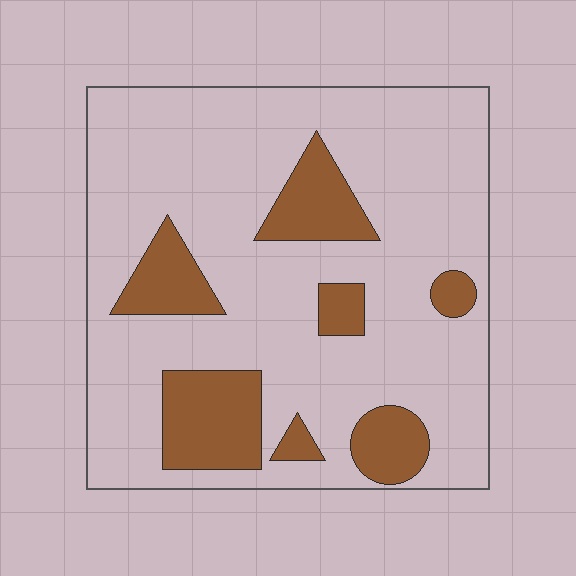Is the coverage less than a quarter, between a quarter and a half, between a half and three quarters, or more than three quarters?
Less than a quarter.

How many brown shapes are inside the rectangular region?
7.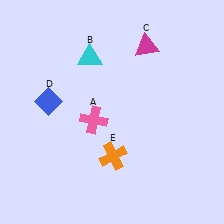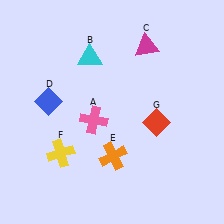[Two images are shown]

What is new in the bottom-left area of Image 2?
A yellow cross (F) was added in the bottom-left area of Image 2.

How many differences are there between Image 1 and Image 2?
There are 2 differences between the two images.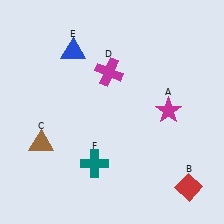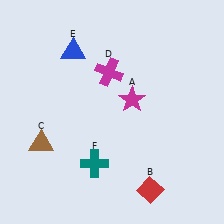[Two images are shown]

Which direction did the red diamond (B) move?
The red diamond (B) moved left.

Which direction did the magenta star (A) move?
The magenta star (A) moved left.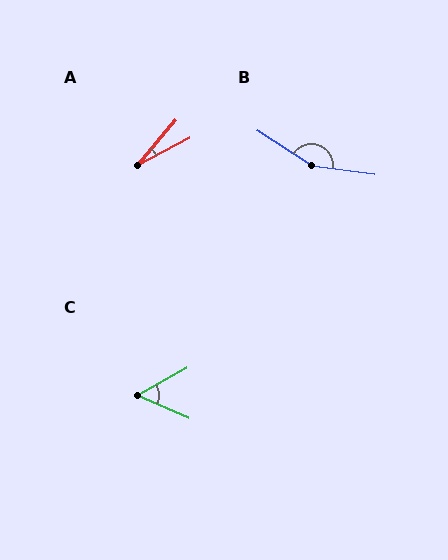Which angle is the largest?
B, at approximately 155 degrees.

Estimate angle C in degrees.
Approximately 53 degrees.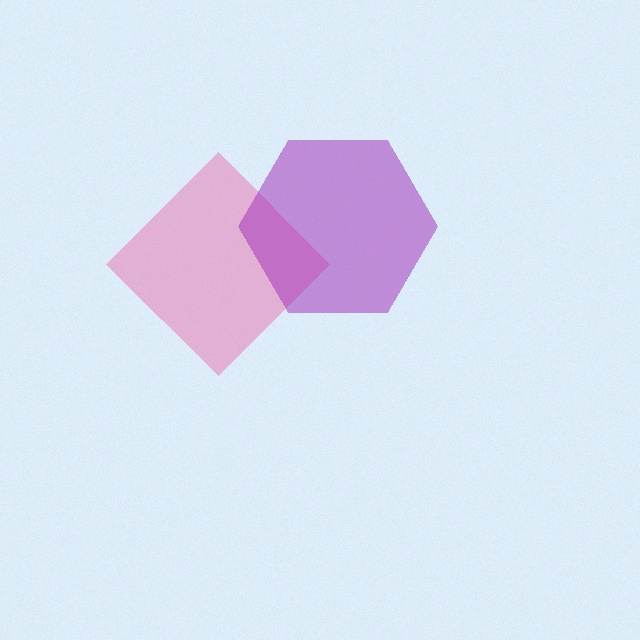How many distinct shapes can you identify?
There are 2 distinct shapes: a pink diamond, a purple hexagon.